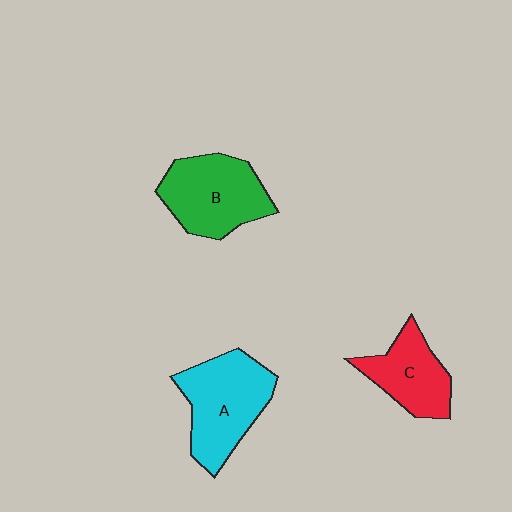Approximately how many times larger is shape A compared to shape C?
Approximately 1.4 times.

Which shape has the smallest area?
Shape C (red).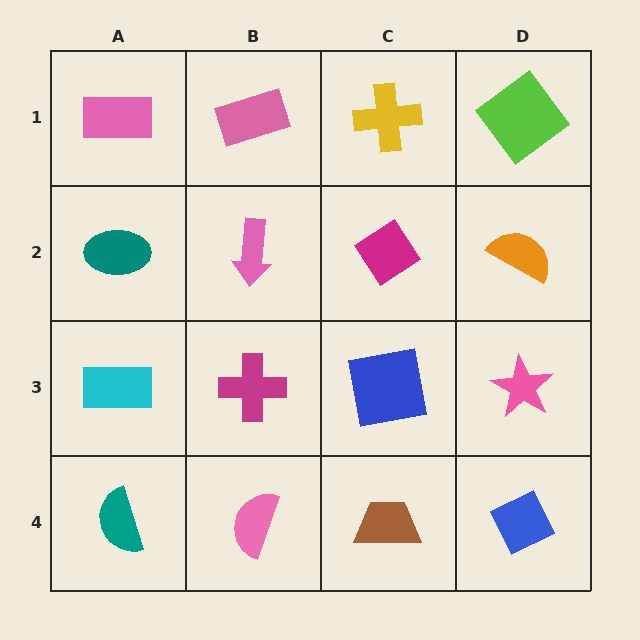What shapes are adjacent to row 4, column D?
A pink star (row 3, column D), a brown trapezoid (row 4, column C).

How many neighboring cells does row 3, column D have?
3.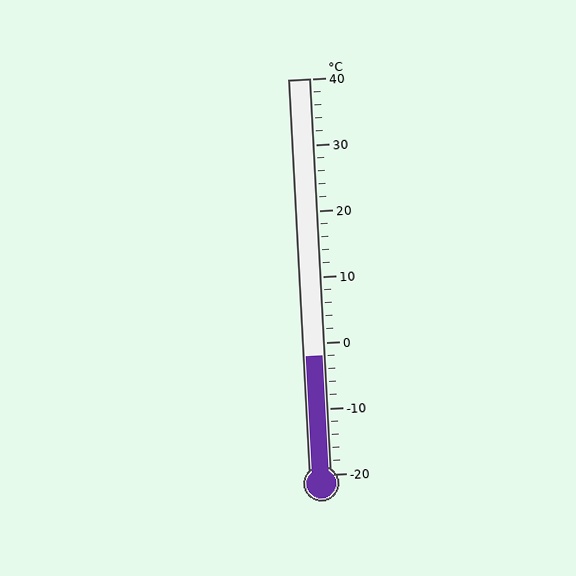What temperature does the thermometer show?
The thermometer shows approximately -2°C.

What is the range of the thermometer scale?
The thermometer scale ranges from -20°C to 40°C.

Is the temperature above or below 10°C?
The temperature is below 10°C.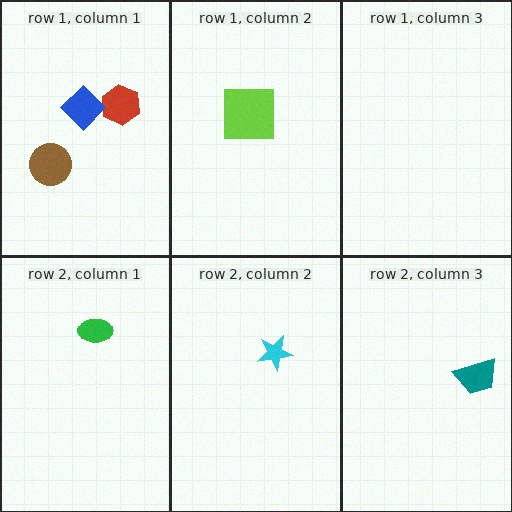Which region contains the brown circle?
The row 1, column 1 region.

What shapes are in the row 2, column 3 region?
The teal trapezoid.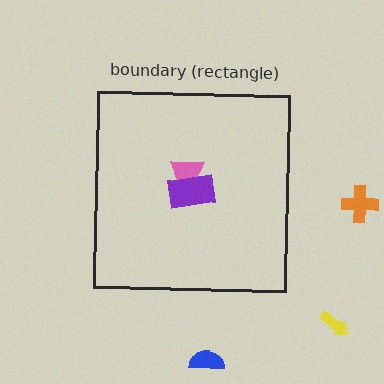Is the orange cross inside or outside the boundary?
Outside.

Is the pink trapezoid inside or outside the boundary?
Inside.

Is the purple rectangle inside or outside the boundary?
Inside.